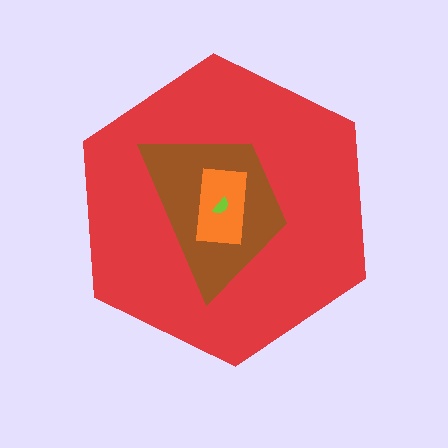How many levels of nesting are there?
4.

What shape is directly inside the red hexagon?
The brown trapezoid.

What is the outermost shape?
The red hexagon.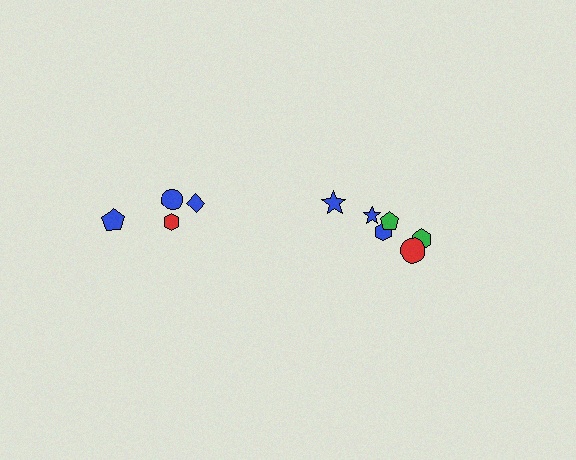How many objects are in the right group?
There are 6 objects.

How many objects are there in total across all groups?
There are 10 objects.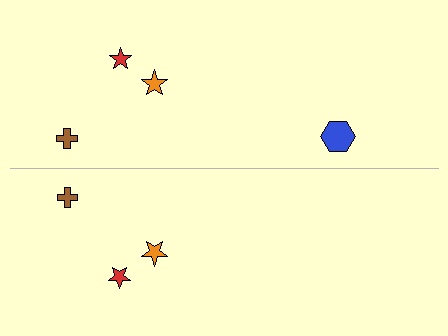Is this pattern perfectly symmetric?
No, the pattern is not perfectly symmetric. A blue hexagon is missing from the bottom side.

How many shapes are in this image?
There are 7 shapes in this image.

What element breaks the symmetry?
A blue hexagon is missing from the bottom side.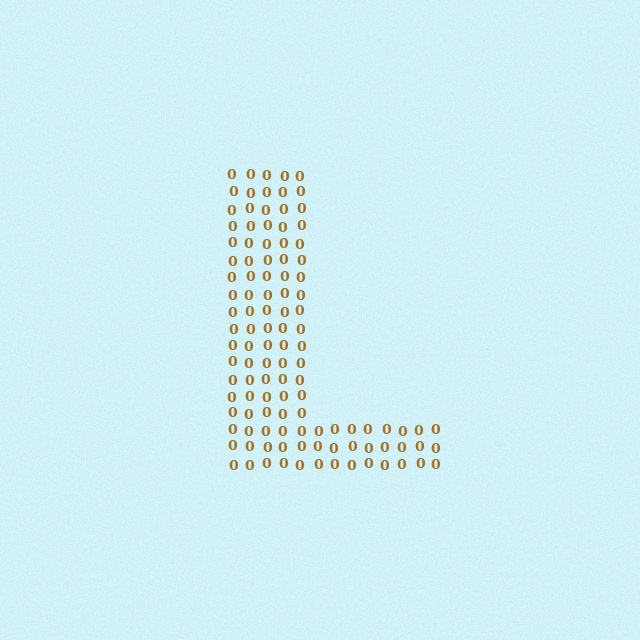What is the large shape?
The large shape is the letter L.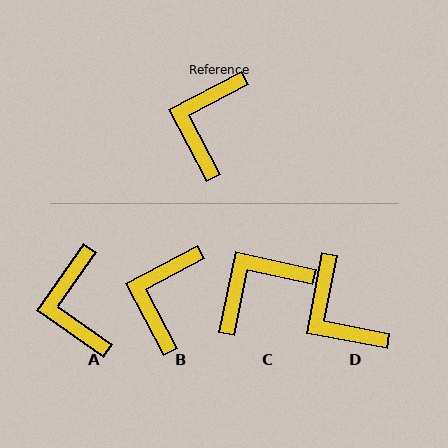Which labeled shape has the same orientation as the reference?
B.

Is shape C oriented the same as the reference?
No, it is off by about 40 degrees.